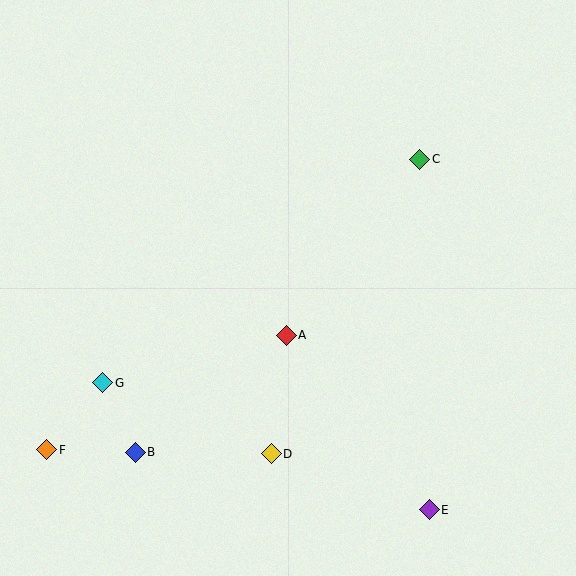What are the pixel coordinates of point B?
Point B is at (135, 452).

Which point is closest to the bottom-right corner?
Point E is closest to the bottom-right corner.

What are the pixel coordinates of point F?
Point F is at (47, 450).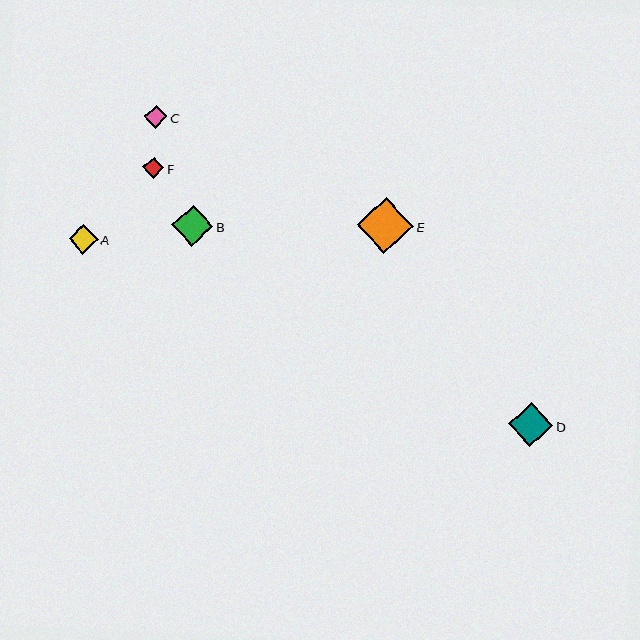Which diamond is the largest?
Diamond E is the largest with a size of approximately 56 pixels.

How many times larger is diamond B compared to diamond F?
Diamond B is approximately 1.9 times the size of diamond F.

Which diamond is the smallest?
Diamond F is the smallest with a size of approximately 21 pixels.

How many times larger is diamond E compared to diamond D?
Diamond E is approximately 1.3 times the size of diamond D.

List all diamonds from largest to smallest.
From largest to smallest: E, D, B, A, C, F.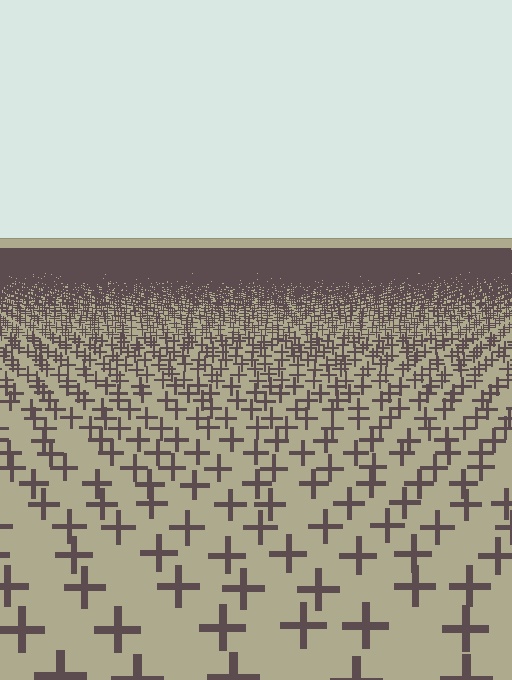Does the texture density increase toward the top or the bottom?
Density increases toward the top.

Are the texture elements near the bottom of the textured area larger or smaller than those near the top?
Larger. Near the bottom, elements are closer to the viewer and appear at a bigger on-screen size.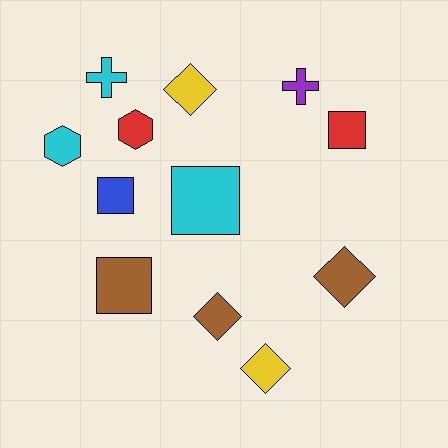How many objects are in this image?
There are 12 objects.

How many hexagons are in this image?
There are 2 hexagons.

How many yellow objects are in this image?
There are 2 yellow objects.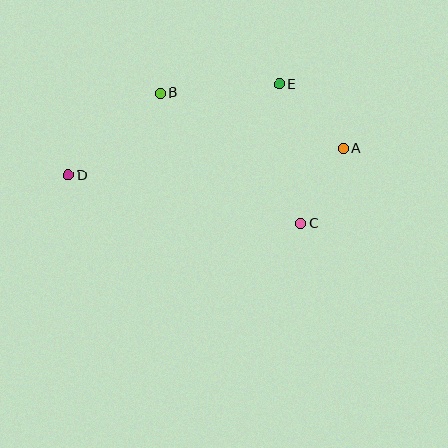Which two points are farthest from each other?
Points A and D are farthest from each other.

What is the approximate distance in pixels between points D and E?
The distance between D and E is approximately 230 pixels.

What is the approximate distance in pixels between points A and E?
The distance between A and E is approximately 91 pixels.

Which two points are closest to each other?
Points A and C are closest to each other.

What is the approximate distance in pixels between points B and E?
The distance between B and E is approximately 120 pixels.